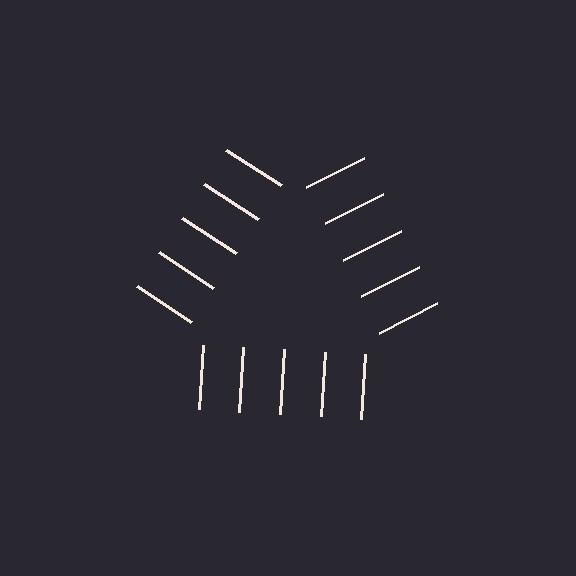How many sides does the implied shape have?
3 sides — the line-ends trace a triangle.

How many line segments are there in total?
15 — 5 along each of the 3 edges.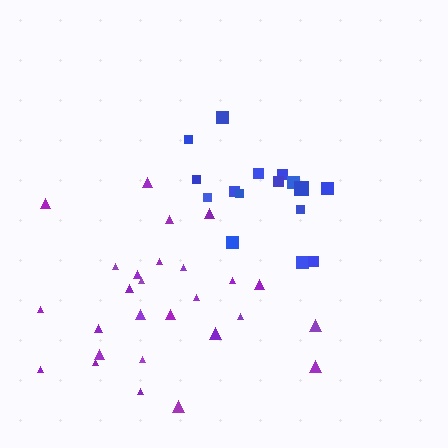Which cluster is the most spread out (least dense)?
Purple.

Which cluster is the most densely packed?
Blue.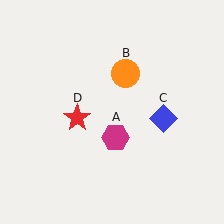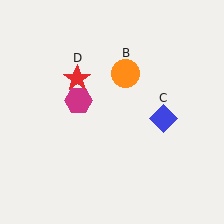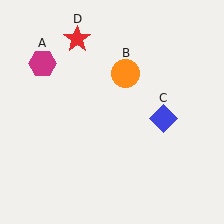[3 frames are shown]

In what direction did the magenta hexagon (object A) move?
The magenta hexagon (object A) moved up and to the left.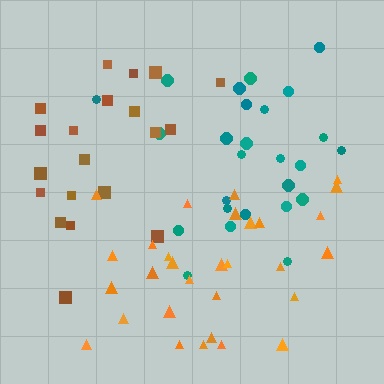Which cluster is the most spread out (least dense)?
Brown.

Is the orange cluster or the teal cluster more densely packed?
Orange.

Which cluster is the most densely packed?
Orange.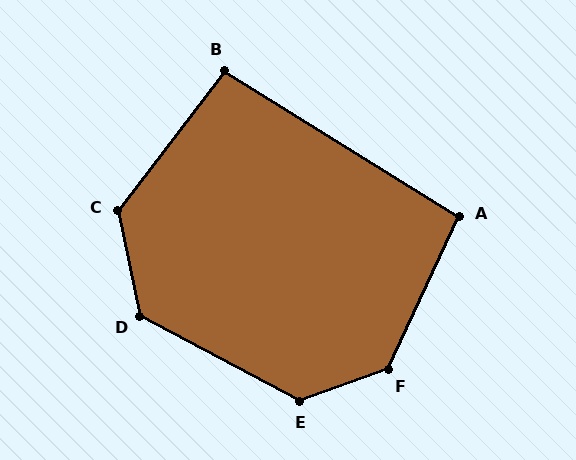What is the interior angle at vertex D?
Approximately 130 degrees (obtuse).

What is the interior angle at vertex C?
Approximately 131 degrees (obtuse).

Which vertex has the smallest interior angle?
B, at approximately 96 degrees.